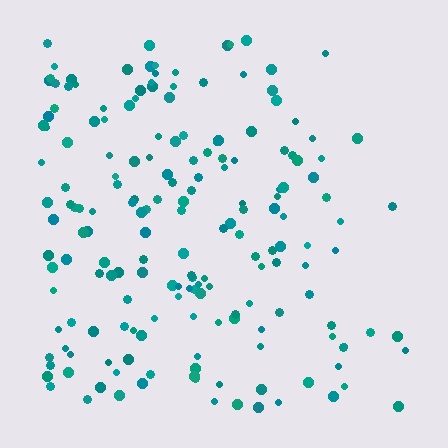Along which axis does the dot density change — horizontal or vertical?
Horizontal.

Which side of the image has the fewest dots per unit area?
The right.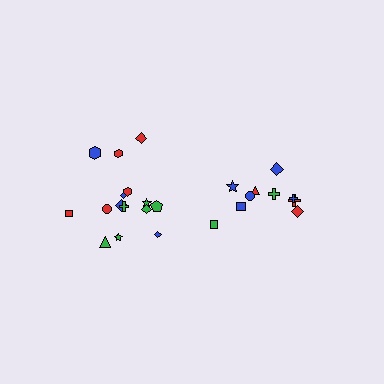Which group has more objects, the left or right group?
The left group.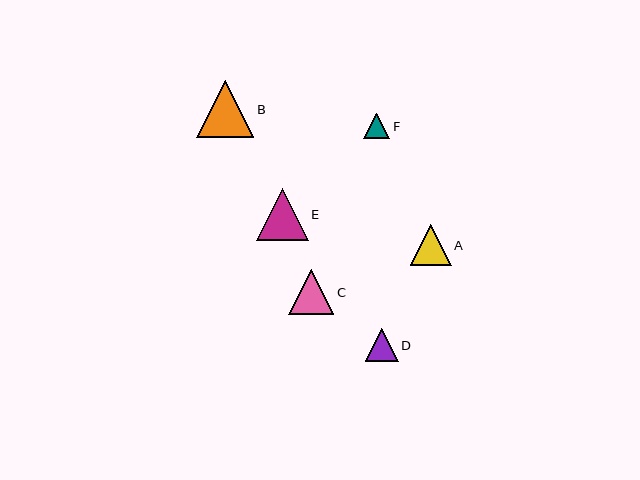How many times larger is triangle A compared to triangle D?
Triangle A is approximately 1.2 times the size of triangle D.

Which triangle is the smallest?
Triangle F is the smallest with a size of approximately 26 pixels.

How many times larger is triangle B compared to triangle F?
Triangle B is approximately 2.2 times the size of triangle F.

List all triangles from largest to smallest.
From largest to smallest: B, E, C, A, D, F.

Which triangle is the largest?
Triangle B is the largest with a size of approximately 58 pixels.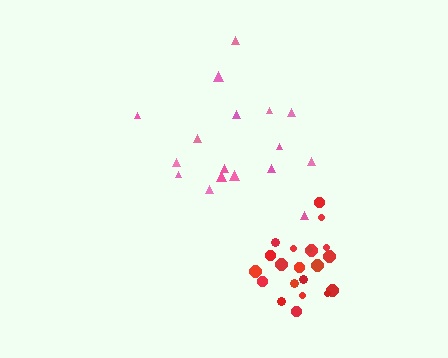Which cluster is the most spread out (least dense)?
Pink.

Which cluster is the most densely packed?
Red.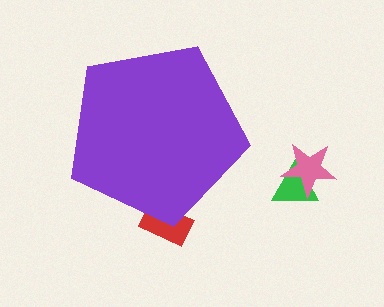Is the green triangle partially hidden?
No, the green triangle is fully visible.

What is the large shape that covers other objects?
A purple pentagon.